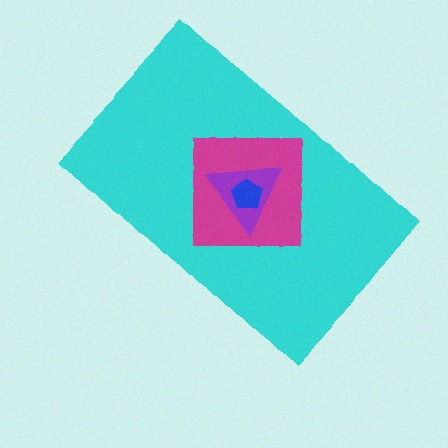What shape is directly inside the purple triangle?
The blue pentagon.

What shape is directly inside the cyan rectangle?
The magenta square.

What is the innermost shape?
The blue pentagon.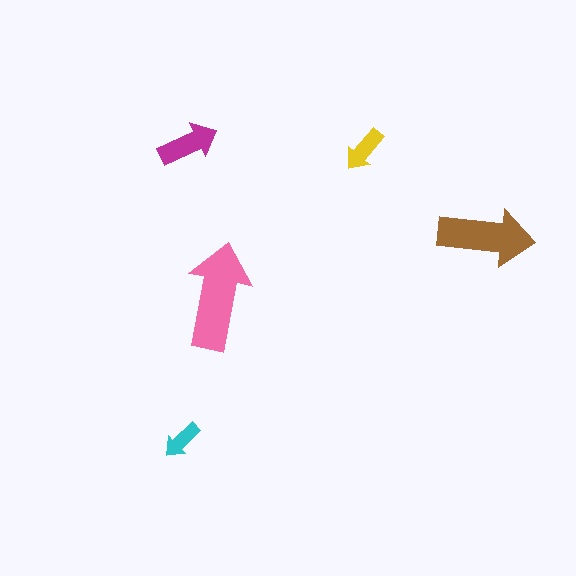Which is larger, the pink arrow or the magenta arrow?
The pink one.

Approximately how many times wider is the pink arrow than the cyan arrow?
About 2.5 times wider.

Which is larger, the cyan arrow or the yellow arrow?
The yellow one.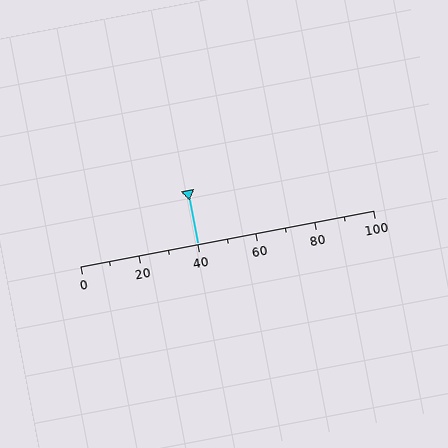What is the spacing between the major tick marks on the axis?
The major ticks are spaced 20 apart.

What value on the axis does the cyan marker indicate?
The marker indicates approximately 40.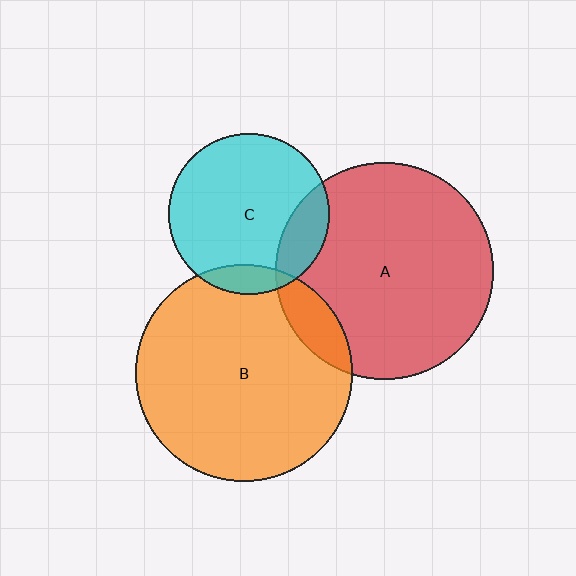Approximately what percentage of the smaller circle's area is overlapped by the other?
Approximately 10%.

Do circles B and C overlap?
Yes.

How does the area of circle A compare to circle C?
Approximately 1.8 times.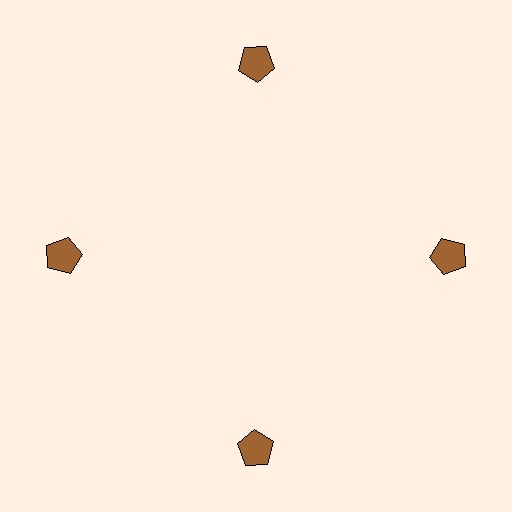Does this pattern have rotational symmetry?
Yes, this pattern has 4-fold rotational symmetry. It looks the same after rotating 90 degrees around the center.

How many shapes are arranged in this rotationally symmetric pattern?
There are 4 shapes, arranged in 4 groups of 1.